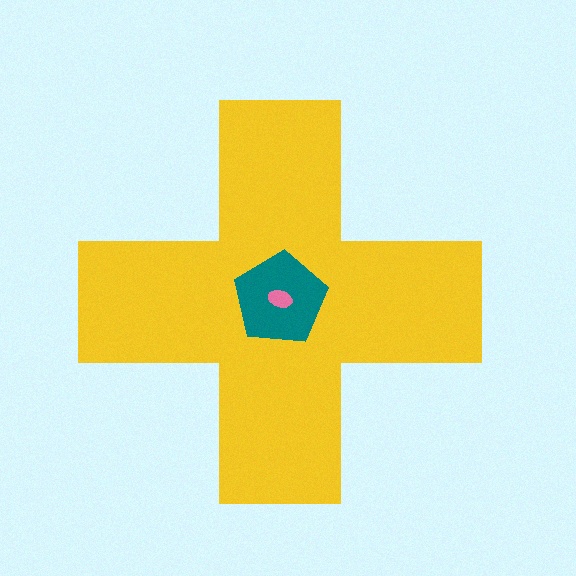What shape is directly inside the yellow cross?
The teal pentagon.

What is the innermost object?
The pink ellipse.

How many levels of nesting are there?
3.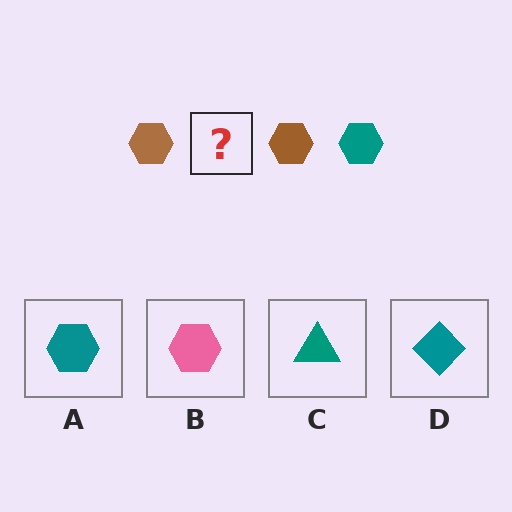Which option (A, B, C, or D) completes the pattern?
A.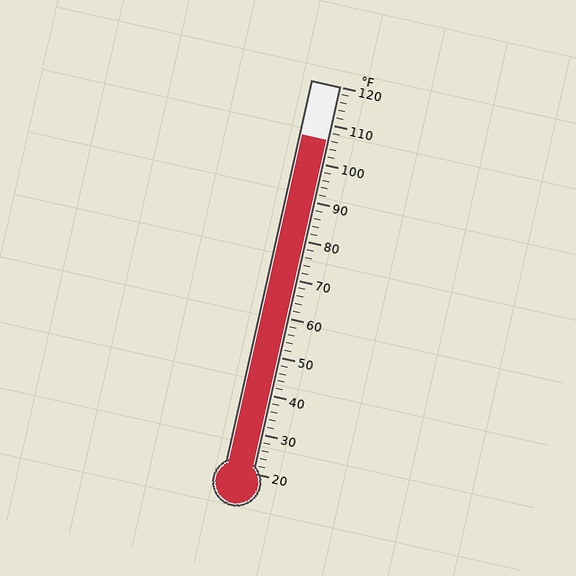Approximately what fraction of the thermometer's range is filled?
The thermometer is filled to approximately 85% of its range.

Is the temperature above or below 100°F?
The temperature is above 100°F.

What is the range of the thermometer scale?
The thermometer scale ranges from 20°F to 120°F.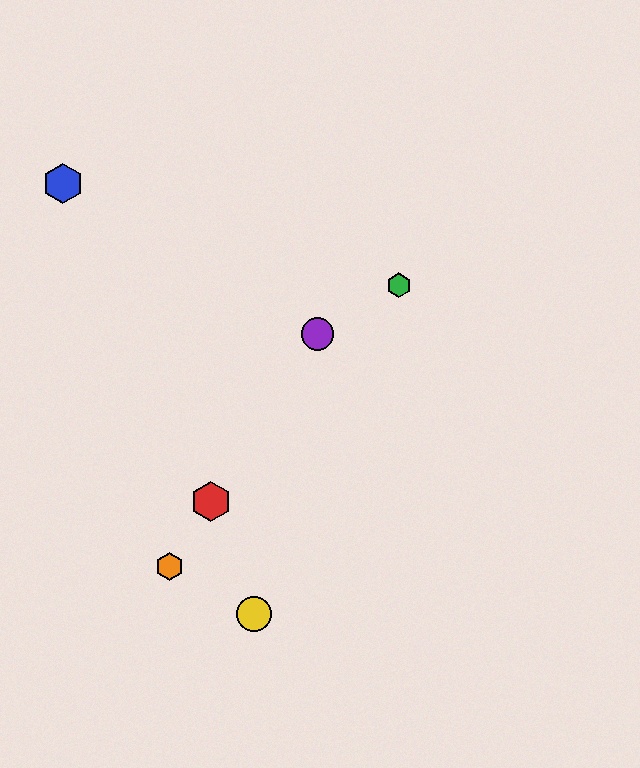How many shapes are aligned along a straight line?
3 shapes (the red hexagon, the purple circle, the orange hexagon) are aligned along a straight line.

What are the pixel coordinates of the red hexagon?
The red hexagon is at (211, 502).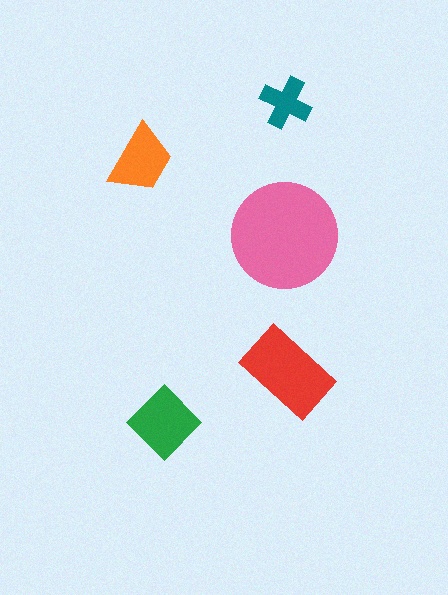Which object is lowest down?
The green diamond is bottommost.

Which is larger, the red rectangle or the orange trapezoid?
The red rectangle.